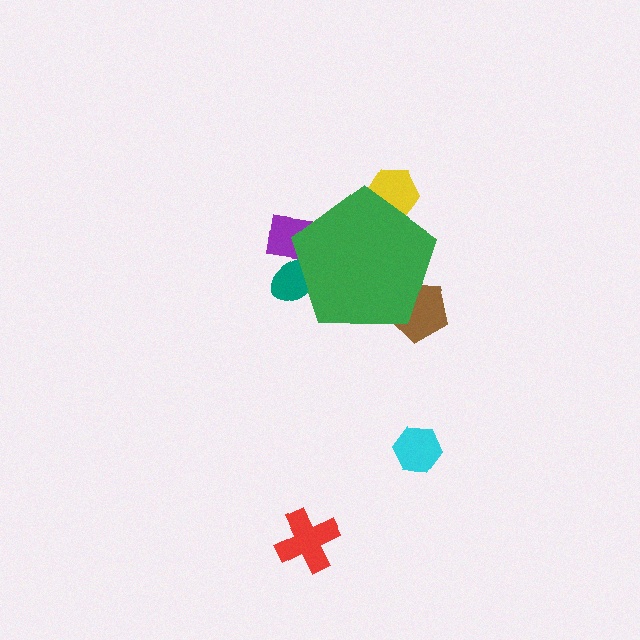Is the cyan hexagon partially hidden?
No, the cyan hexagon is fully visible.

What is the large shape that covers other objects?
A green pentagon.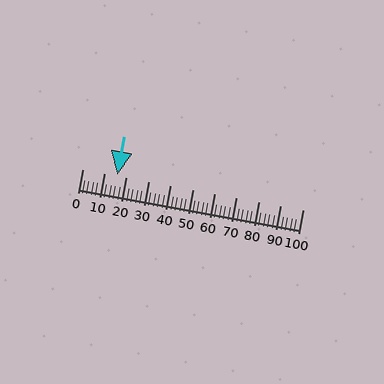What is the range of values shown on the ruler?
The ruler shows values from 0 to 100.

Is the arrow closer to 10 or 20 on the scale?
The arrow is closer to 20.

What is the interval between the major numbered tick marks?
The major tick marks are spaced 10 units apart.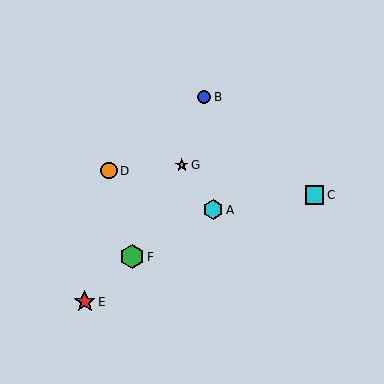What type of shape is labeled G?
Shape G is an orange star.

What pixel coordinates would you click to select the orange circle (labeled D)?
Click at (109, 171) to select the orange circle D.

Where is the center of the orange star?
The center of the orange star is at (182, 165).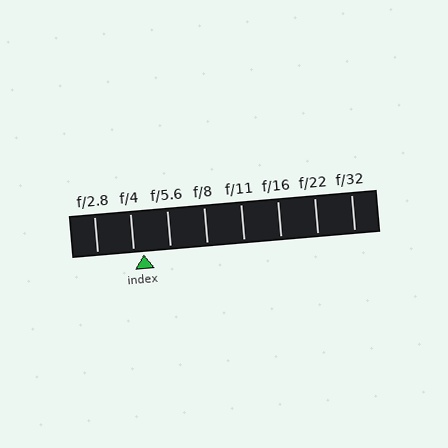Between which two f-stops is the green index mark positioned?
The index mark is between f/4 and f/5.6.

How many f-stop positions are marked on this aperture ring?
There are 8 f-stop positions marked.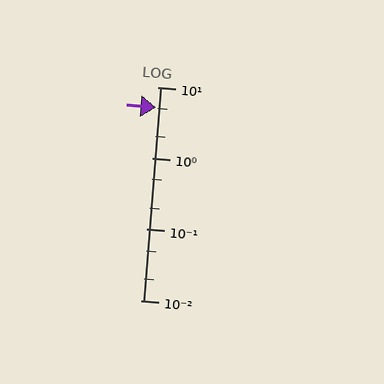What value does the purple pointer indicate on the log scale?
The pointer indicates approximately 5.1.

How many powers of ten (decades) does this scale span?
The scale spans 3 decades, from 0.01 to 10.